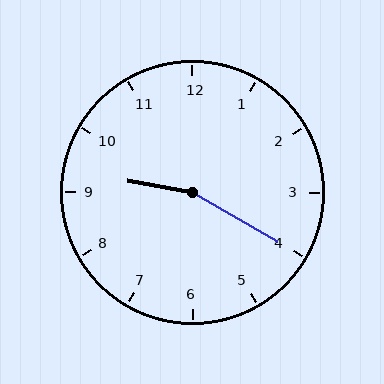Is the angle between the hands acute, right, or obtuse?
It is obtuse.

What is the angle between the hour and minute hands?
Approximately 160 degrees.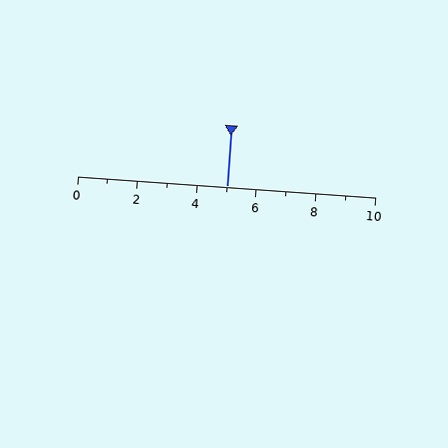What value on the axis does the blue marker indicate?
The marker indicates approximately 5.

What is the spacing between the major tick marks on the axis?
The major ticks are spaced 2 apart.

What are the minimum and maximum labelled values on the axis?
The axis runs from 0 to 10.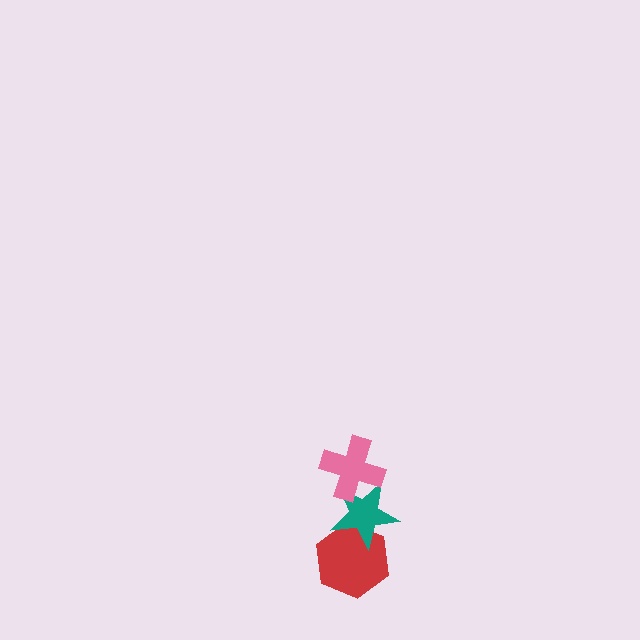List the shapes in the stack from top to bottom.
From top to bottom: the pink cross, the teal star, the red hexagon.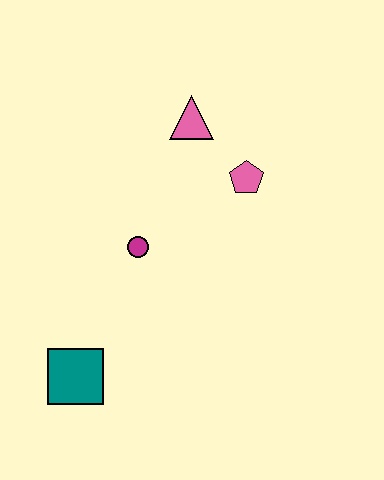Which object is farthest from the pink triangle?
The teal square is farthest from the pink triangle.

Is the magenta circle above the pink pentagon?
No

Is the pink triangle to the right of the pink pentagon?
No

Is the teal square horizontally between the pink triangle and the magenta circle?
No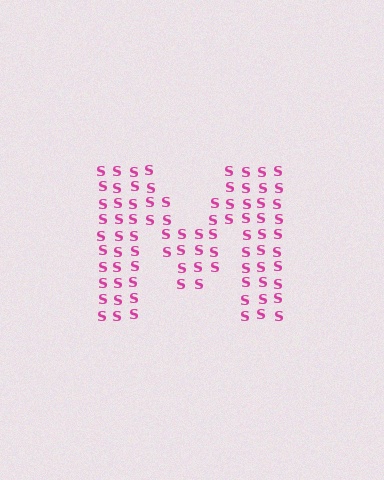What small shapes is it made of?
It is made of small letter S's.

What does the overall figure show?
The overall figure shows the letter M.